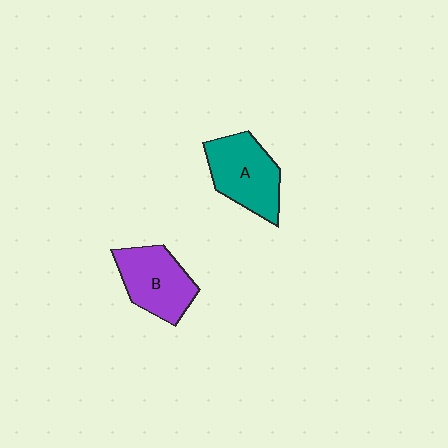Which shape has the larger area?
Shape A (teal).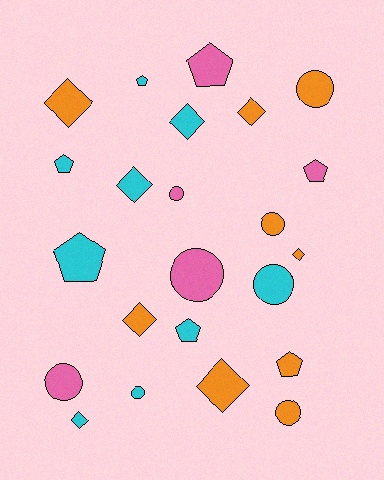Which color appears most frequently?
Orange, with 9 objects.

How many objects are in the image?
There are 23 objects.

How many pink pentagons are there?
There are 2 pink pentagons.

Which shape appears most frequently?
Circle, with 8 objects.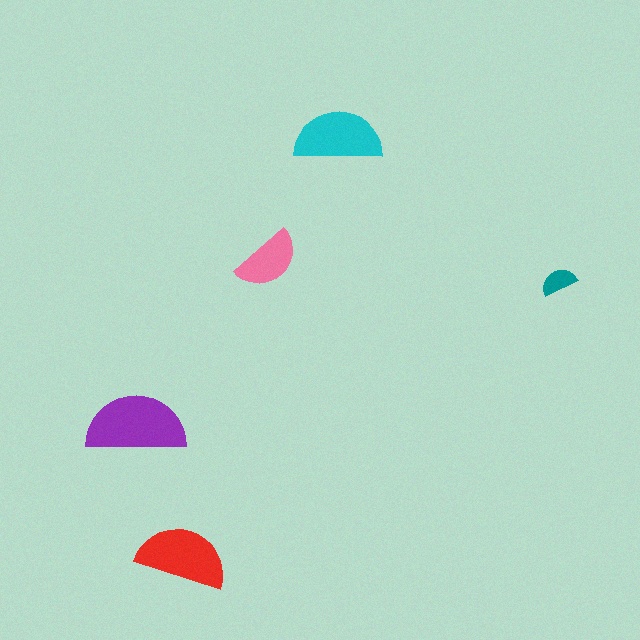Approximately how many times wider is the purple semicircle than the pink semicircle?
About 1.5 times wider.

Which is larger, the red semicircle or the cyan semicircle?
The red one.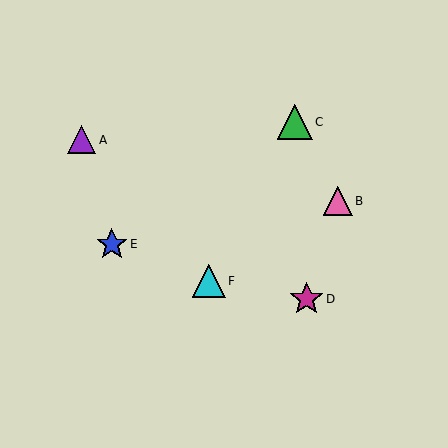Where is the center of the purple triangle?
The center of the purple triangle is at (81, 140).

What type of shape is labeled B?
Shape B is a pink triangle.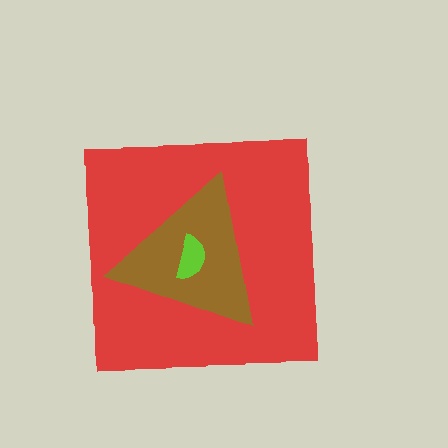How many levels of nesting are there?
3.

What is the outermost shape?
The red square.